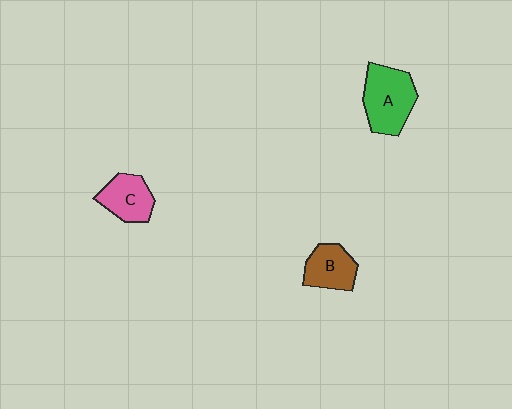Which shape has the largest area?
Shape A (green).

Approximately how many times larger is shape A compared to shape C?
Approximately 1.4 times.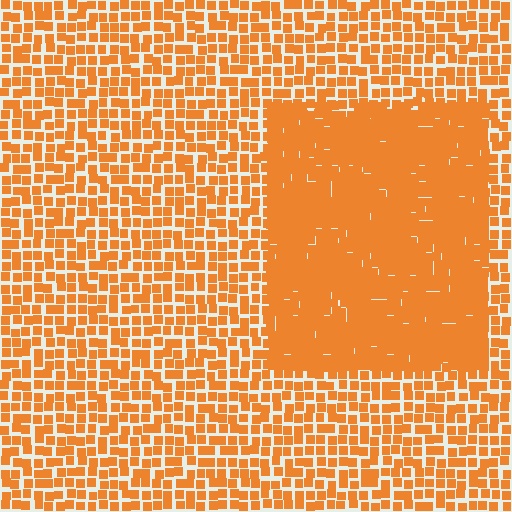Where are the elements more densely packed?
The elements are more densely packed inside the rectangle boundary.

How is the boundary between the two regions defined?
The boundary is defined by a change in element density (approximately 1.9x ratio). All elements are the same color, size, and shape.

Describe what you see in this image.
The image contains small orange elements arranged at two different densities. A rectangle-shaped region is visible where the elements are more densely packed than the surrounding area.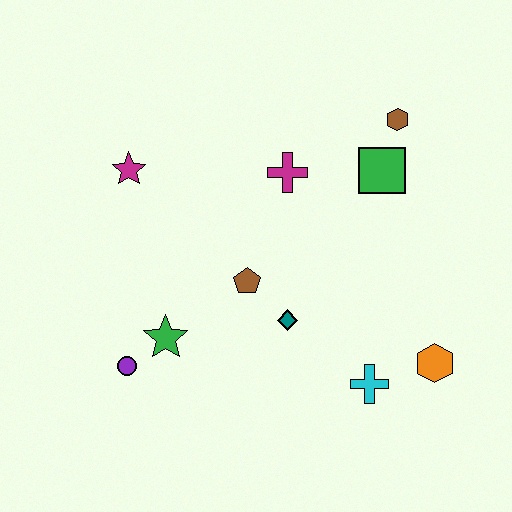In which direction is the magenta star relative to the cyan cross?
The magenta star is to the left of the cyan cross.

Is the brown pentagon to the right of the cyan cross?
No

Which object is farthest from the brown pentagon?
The brown hexagon is farthest from the brown pentagon.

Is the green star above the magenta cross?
No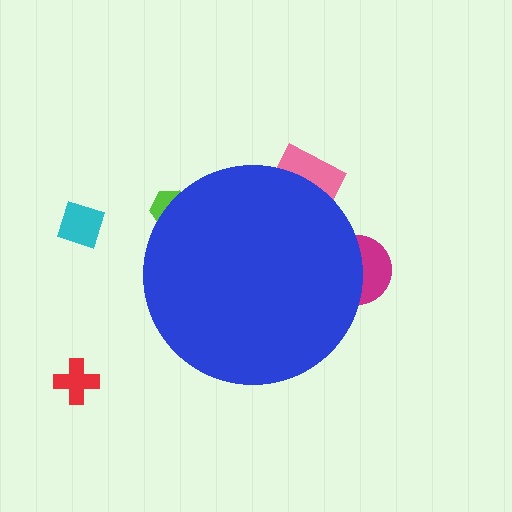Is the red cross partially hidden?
No, the red cross is fully visible.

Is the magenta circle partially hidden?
Yes, the magenta circle is partially hidden behind the blue circle.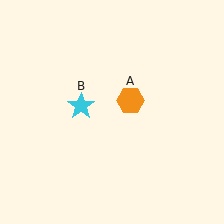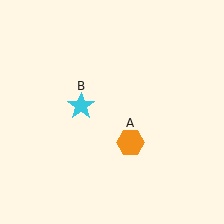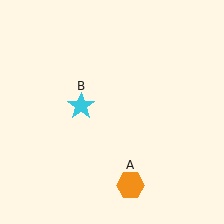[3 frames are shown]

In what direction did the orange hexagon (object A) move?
The orange hexagon (object A) moved down.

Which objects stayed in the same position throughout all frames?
Cyan star (object B) remained stationary.